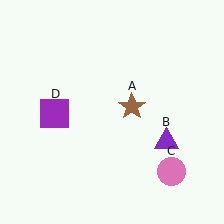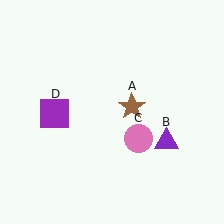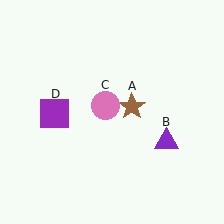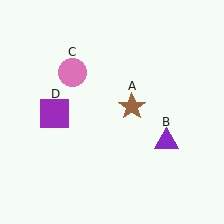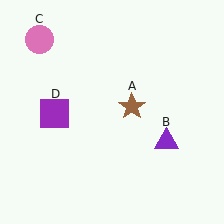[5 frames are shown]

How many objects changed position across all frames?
1 object changed position: pink circle (object C).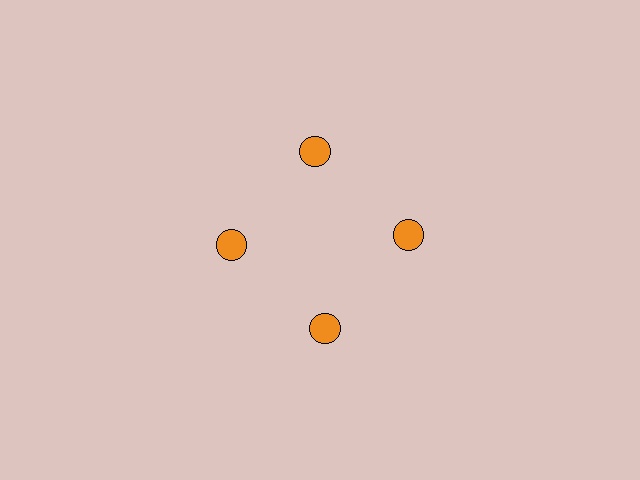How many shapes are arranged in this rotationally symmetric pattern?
There are 4 shapes, arranged in 4 groups of 1.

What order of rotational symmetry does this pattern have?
This pattern has 4-fold rotational symmetry.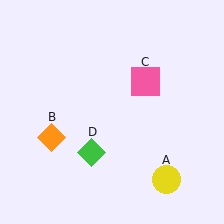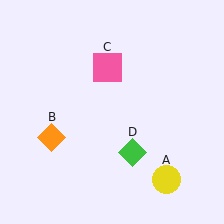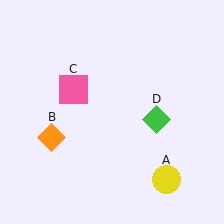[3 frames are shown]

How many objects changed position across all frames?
2 objects changed position: pink square (object C), green diamond (object D).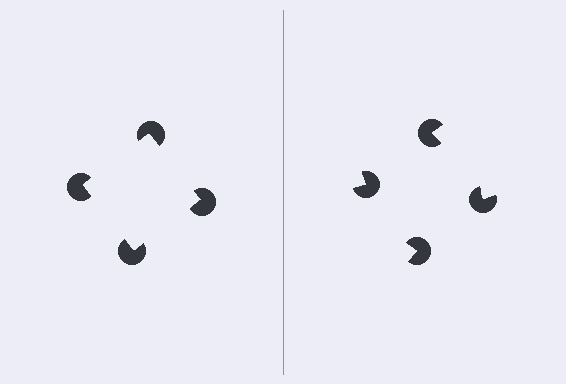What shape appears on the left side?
An illusory square.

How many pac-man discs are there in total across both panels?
8 — 4 on each side.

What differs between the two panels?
The pac-man discs are positioned identically on both sides; only the wedge orientations differ. On the left they align to a square; on the right they are misaligned.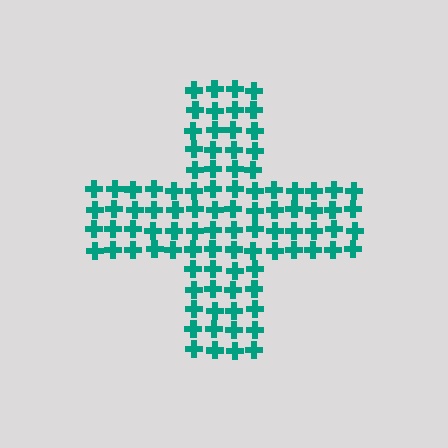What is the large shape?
The large shape is a cross.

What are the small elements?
The small elements are crosses.